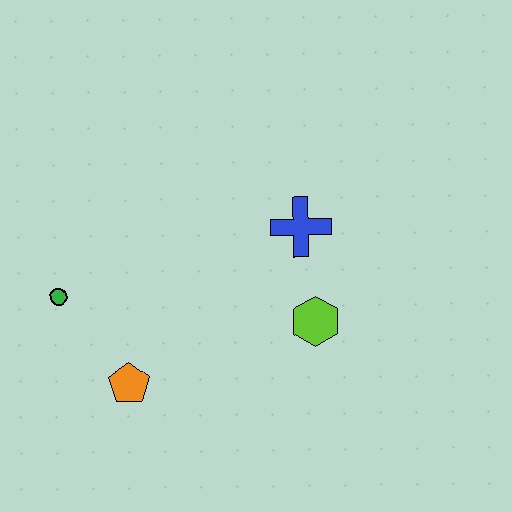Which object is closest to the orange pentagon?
The green circle is closest to the orange pentagon.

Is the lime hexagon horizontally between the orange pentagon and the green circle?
No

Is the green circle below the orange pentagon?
No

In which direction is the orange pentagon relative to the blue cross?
The orange pentagon is to the left of the blue cross.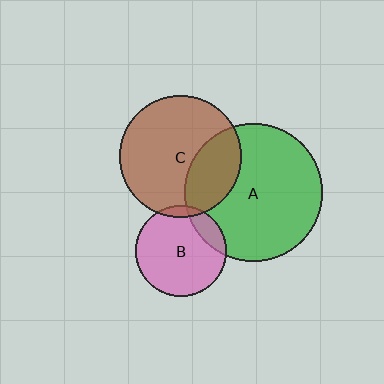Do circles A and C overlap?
Yes.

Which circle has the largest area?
Circle A (green).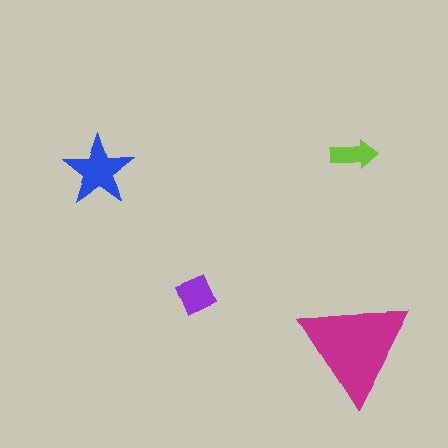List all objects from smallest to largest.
The lime arrow, the purple diamond, the blue star, the magenta triangle.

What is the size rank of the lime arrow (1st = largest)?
4th.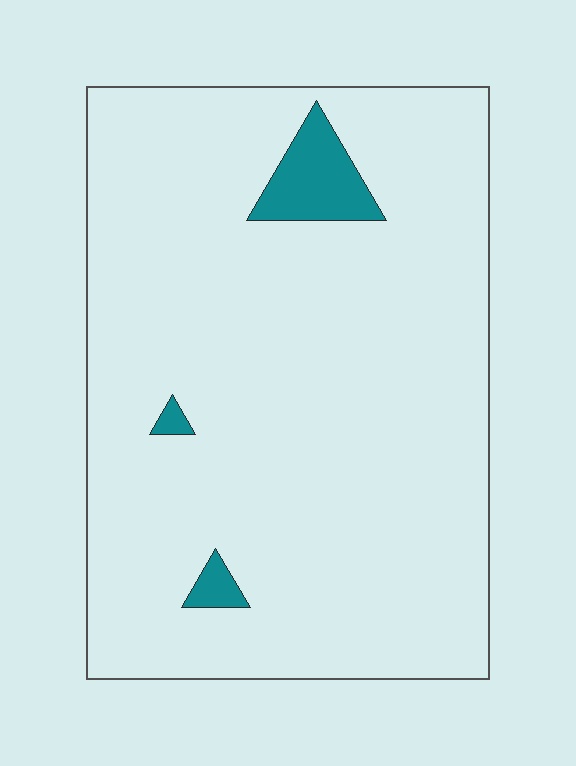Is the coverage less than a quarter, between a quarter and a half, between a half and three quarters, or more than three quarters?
Less than a quarter.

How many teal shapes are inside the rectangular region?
3.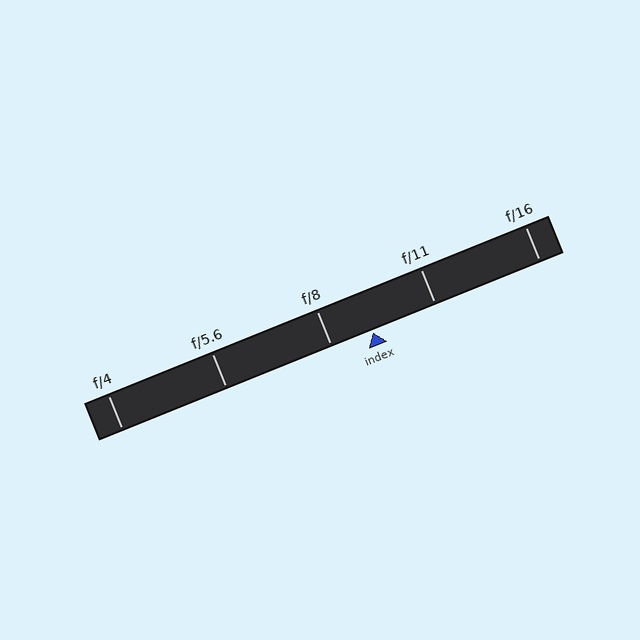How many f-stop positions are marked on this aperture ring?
There are 5 f-stop positions marked.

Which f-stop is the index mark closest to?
The index mark is closest to f/8.